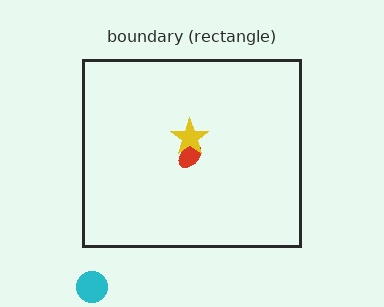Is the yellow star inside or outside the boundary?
Inside.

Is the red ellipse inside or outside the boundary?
Inside.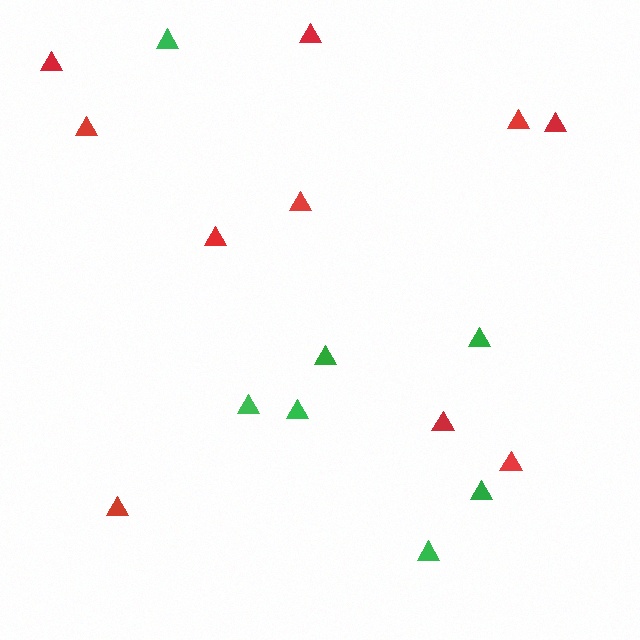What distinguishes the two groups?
There are 2 groups: one group of green triangles (7) and one group of red triangles (10).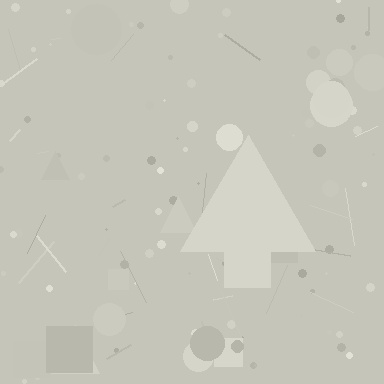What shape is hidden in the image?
A triangle is hidden in the image.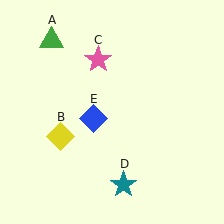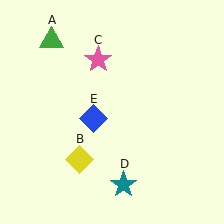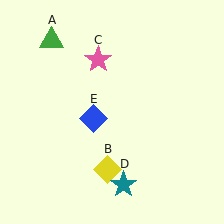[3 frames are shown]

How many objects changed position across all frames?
1 object changed position: yellow diamond (object B).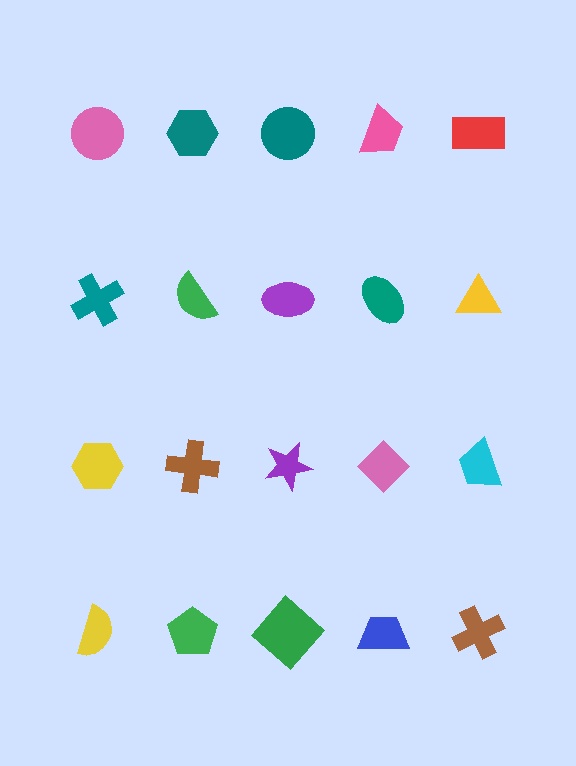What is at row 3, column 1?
A yellow hexagon.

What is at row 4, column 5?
A brown cross.